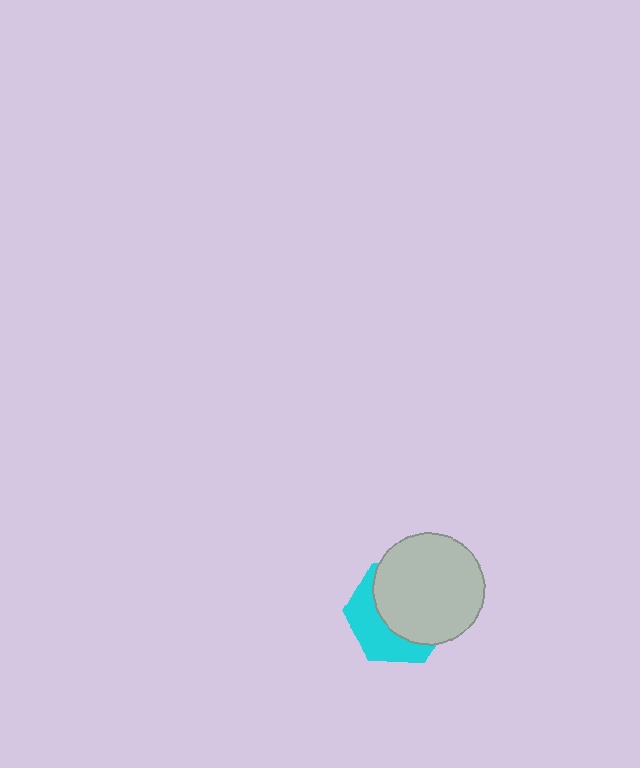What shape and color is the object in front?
The object in front is a light gray circle.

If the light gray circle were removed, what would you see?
You would see the complete cyan hexagon.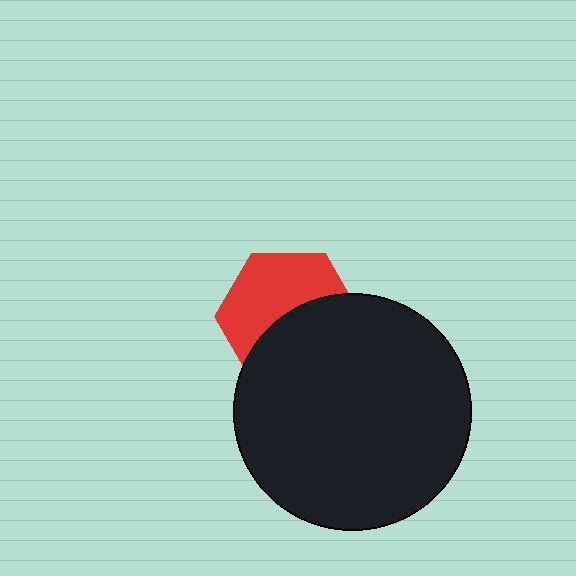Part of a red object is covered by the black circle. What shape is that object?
It is a hexagon.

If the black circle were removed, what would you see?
You would see the complete red hexagon.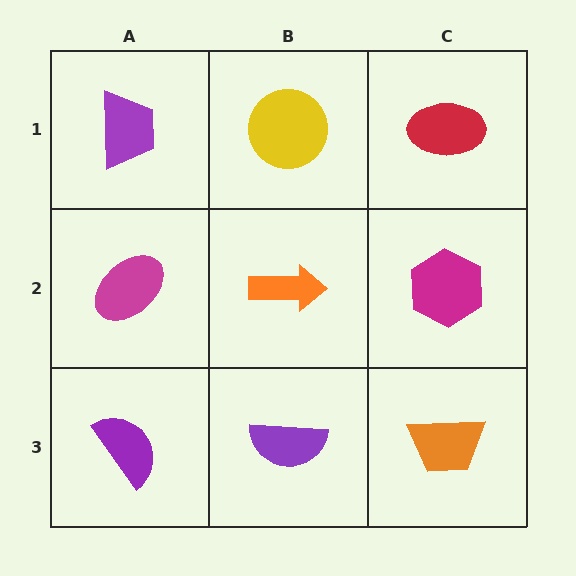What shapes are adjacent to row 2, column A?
A purple trapezoid (row 1, column A), a purple semicircle (row 3, column A), an orange arrow (row 2, column B).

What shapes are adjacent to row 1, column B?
An orange arrow (row 2, column B), a purple trapezoid (row 1, column A), a red ellipse (row 1, column C).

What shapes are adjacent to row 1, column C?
A magenta hexagon (row 2, column C), a yellow circle (row 1, column B).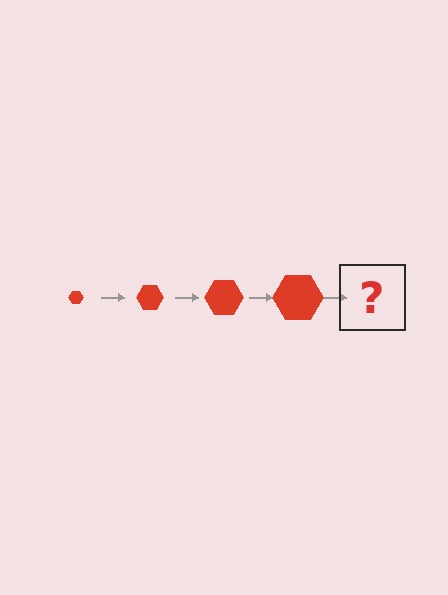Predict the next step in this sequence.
The next step is a red hexagon, larger than the previous one.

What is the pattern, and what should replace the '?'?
The pattern is that the hexagon gets progressively larger each step. The '?' should be a red hexagon, larger than the previous one.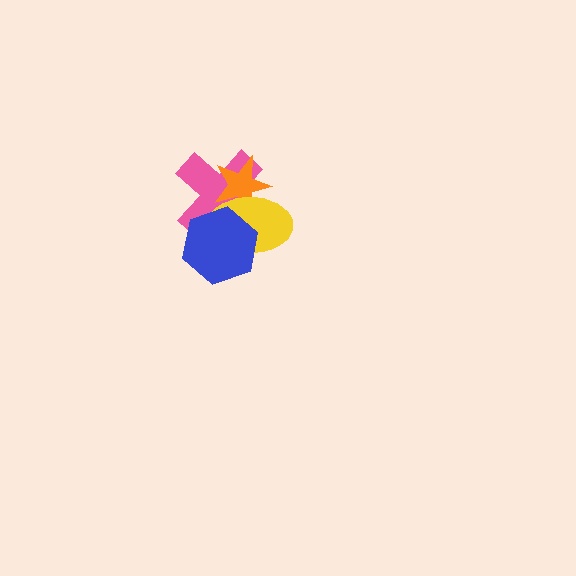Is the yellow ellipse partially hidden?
Yes, it is partially covered by another shape.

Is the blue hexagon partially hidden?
No, no other shape covers it.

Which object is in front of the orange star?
The yellow ellipse is in front of the orange star.